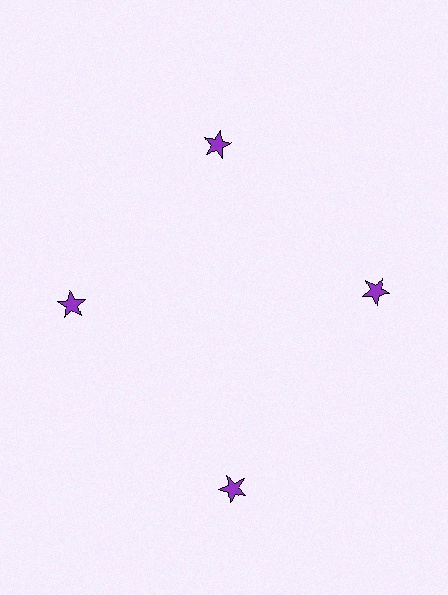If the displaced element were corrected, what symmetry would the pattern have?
It would have 4-fold rotational symmetry — the pattern would map onto itself every 90 degrees.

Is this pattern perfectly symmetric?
No. The 4 purple stars are arranged in a ring, but one element near the 6 o'clock position is pushed outward from the center, breaking the 4-fold rotational symmetry.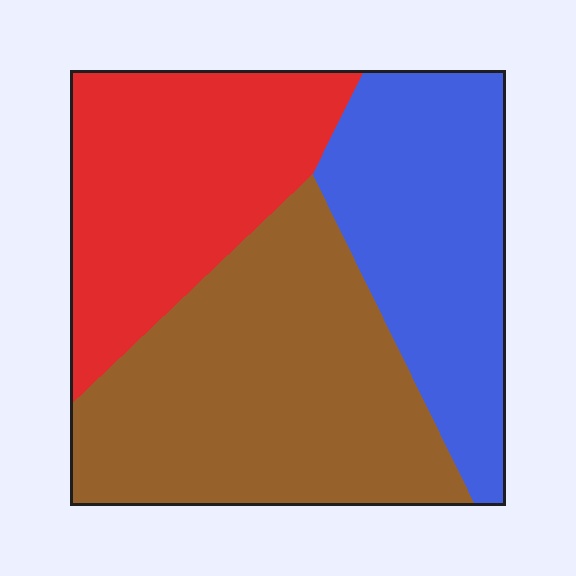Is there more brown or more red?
Brown.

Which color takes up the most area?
Brown, at roughly 40%.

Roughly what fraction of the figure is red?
Red covers around 30% of the figure.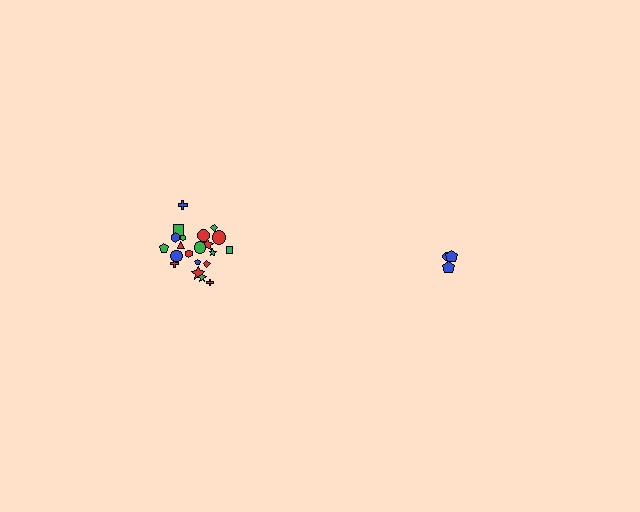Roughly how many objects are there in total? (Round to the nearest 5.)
Roughly 25 objects in total.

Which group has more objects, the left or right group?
The left group.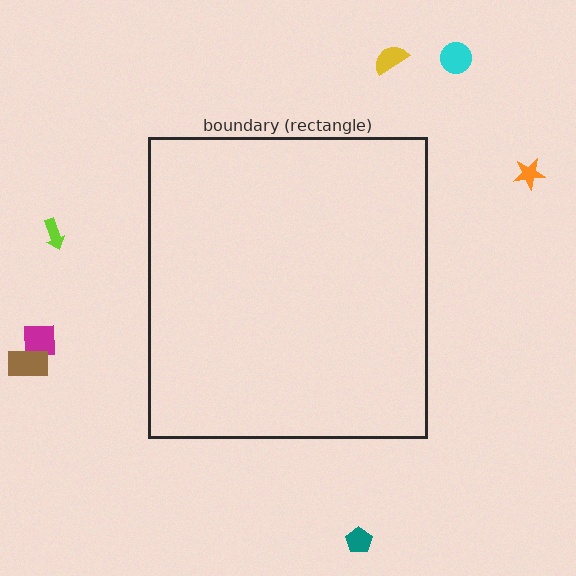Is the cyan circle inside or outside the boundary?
Outside.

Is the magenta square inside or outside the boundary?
Outside.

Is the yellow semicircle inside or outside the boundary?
Outside.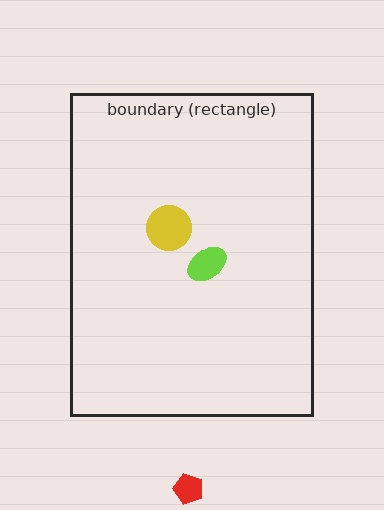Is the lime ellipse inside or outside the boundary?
Inside.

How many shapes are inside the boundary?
2 inside, 1 outside.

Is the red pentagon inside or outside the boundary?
Outside.